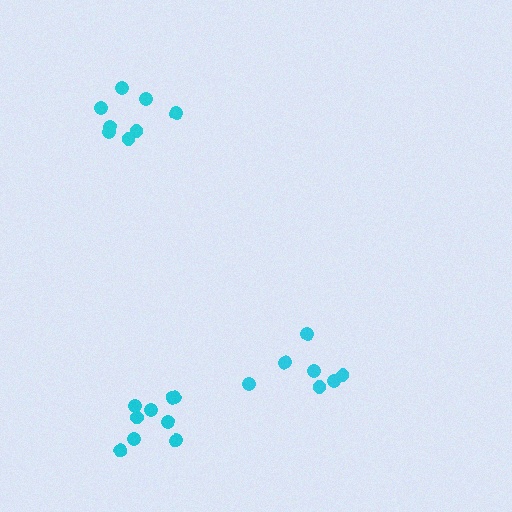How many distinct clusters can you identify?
There are 3 distinct clusters.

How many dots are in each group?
Group 1: 8 dots, Group 2: 7 dots, Group 3: 9 dots (24 total).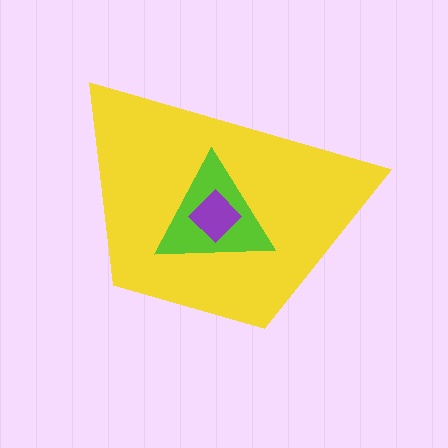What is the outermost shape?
The yellow trapezoid.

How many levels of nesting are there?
3.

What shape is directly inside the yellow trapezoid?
The lime triangle.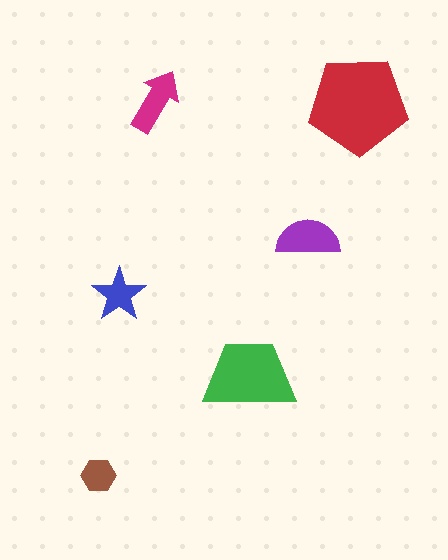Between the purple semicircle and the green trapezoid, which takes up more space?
The green trapezoid.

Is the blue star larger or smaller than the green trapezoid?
Smaller.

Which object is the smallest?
The brown hexagon.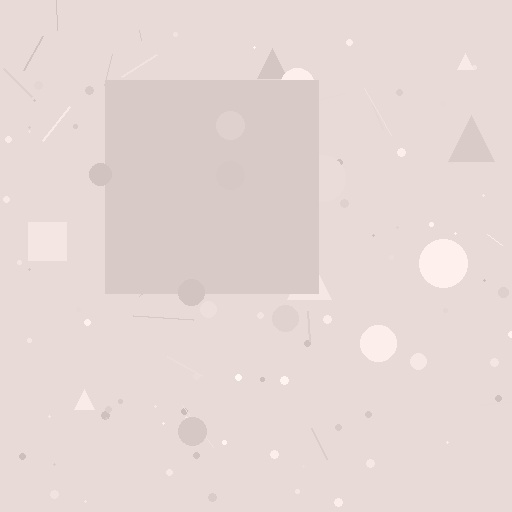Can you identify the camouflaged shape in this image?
The camouflaged shape is a square.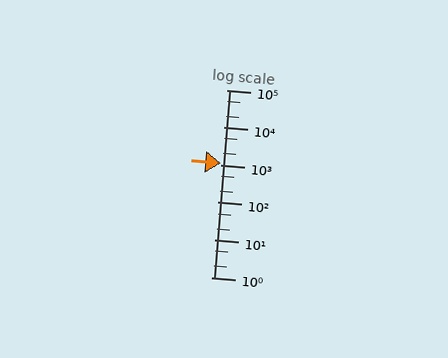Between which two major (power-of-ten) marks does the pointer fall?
The pointer is between 1000 and 10000.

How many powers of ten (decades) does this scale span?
The scale spans 5 decades, from 1 to 100000.